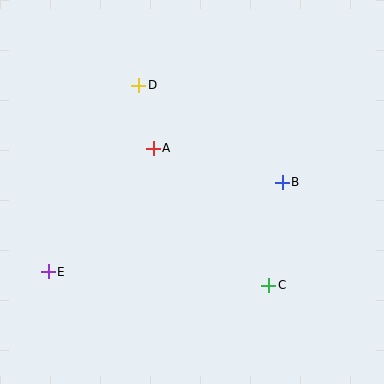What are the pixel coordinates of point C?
Point C is at (269, 285).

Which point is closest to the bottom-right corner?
Point C is closest to the bottom-right corner.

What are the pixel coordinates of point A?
Point A is at (153, 148).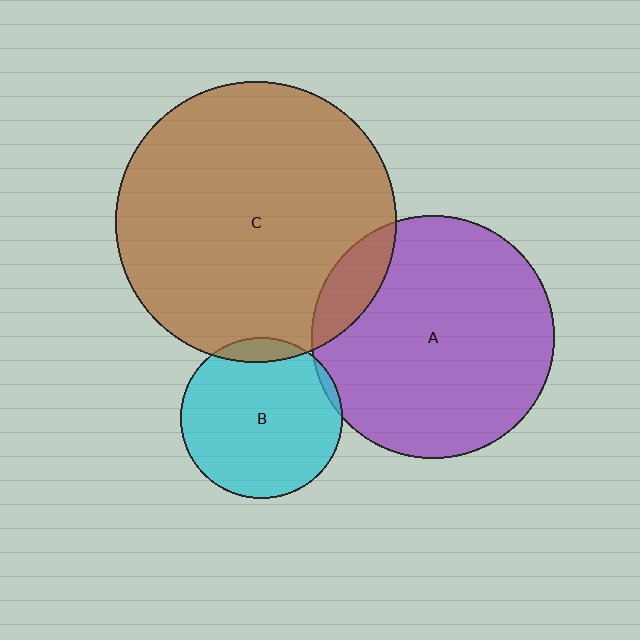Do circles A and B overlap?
Yes.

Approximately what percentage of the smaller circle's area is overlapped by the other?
Approximately 5%.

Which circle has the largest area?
Circle C (brown).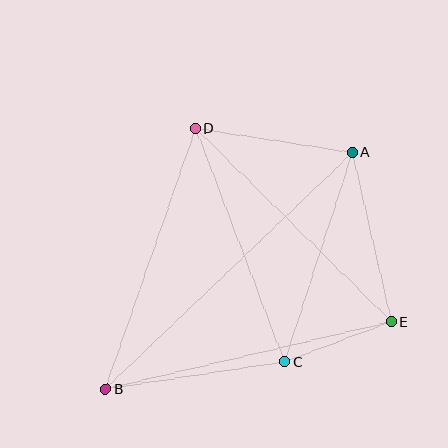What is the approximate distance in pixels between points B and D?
The distance between B and D is approximately 276 pixels.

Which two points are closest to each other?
Points C and E are closest to each other.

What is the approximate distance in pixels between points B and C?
The distance between B and C is approximately 181 pixels.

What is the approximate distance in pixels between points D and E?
The distance between D and E is approximately 275 pixels.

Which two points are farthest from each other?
Points A and B are farthest from each other.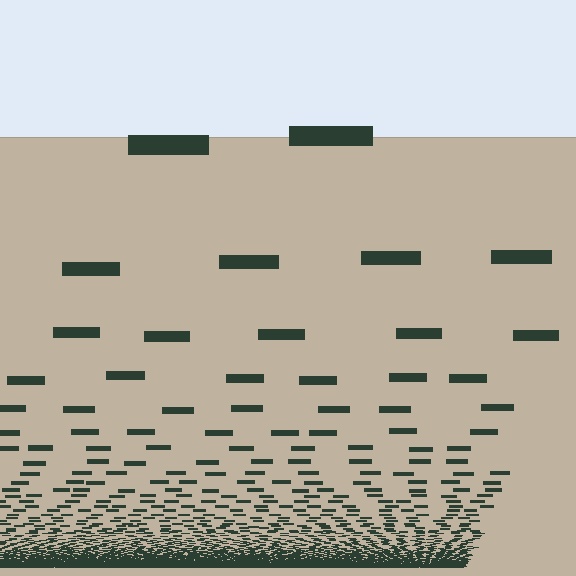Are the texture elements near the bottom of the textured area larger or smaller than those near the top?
Smaller. The gradient is inverted — elements near the bottom are smaller and denser.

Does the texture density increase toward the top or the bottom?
Density increases toward the bottom.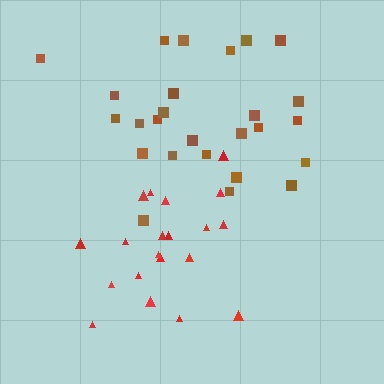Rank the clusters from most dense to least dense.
red, brown.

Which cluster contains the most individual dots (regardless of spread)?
Brown (26).